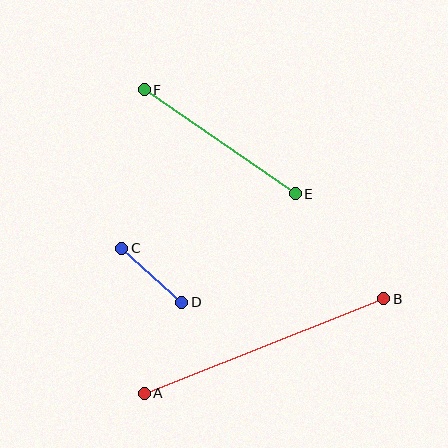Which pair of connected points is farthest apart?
Points A and B are farthest apart.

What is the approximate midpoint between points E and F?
The midpoint is at approximately (220, 142) pixels.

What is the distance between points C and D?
The distance is approximately 80 pixels.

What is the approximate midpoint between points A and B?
The midpoint is at approximately (264, 346) pixels.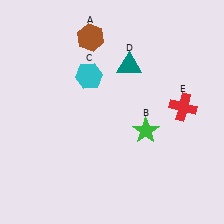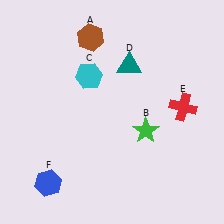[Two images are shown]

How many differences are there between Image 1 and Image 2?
There is 1 difference between the two images.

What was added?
A blue hexagon (F) was added in Image 2.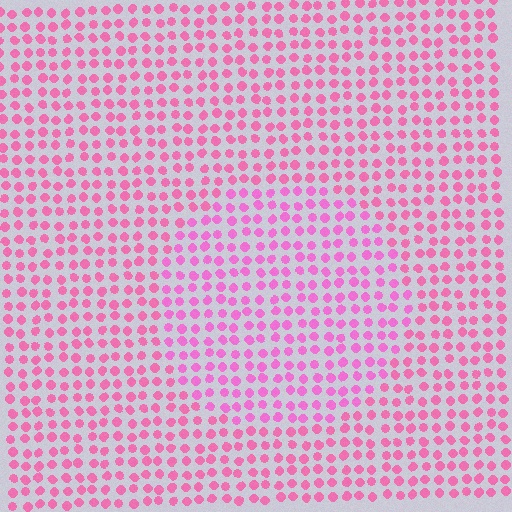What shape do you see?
I see a circle.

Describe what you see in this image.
The image is filled with small pink elements in a uniform arrangement. A circle-shaped region is visible where the elements are tinted to a slightly different hue, forming a subtle color boundary.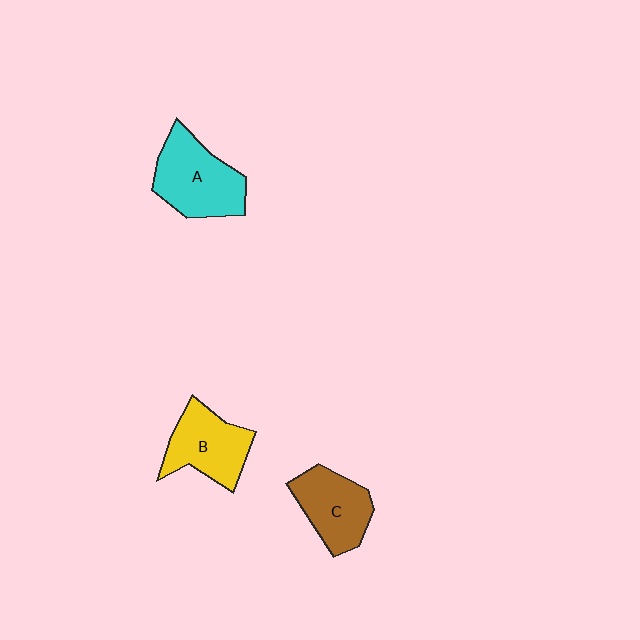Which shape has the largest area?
Shape A (cyan).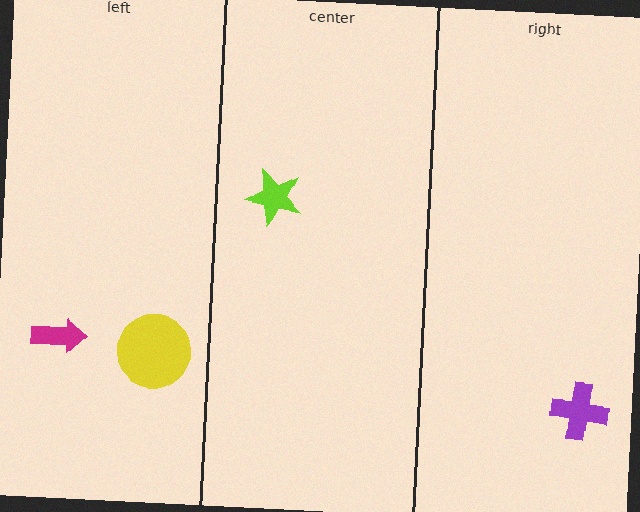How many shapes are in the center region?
1.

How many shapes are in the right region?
1.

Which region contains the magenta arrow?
The left region.